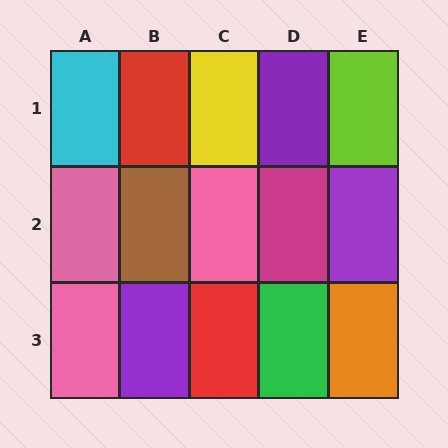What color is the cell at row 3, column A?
Pink.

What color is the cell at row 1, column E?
Lime.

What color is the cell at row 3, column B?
Purple.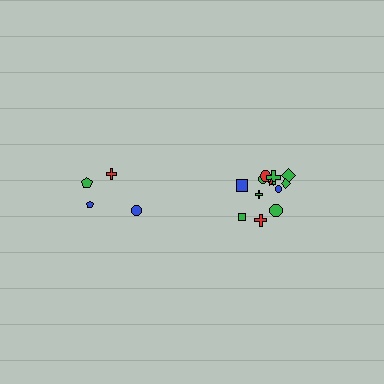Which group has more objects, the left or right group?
The right group.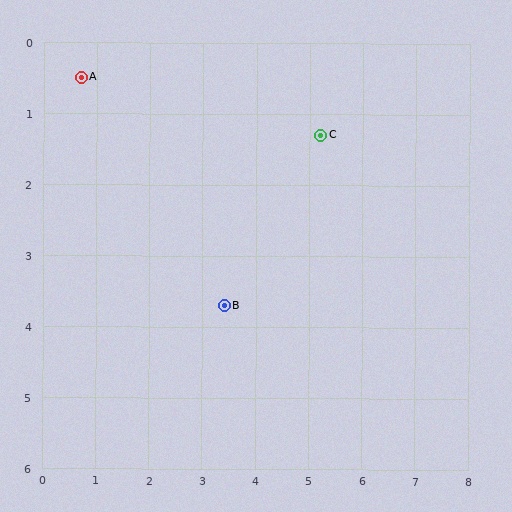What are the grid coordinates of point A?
Point A is at approximately (0.7, 0.5).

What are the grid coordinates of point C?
Point C is at approximately (5.2, 1.3).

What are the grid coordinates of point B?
Point B is at approximately (3.4, 3.7).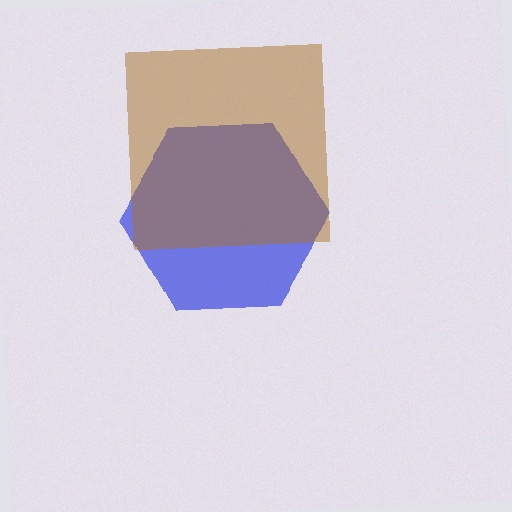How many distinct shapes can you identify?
There are 2 distinct shapes: a blue hexagon, a brown square.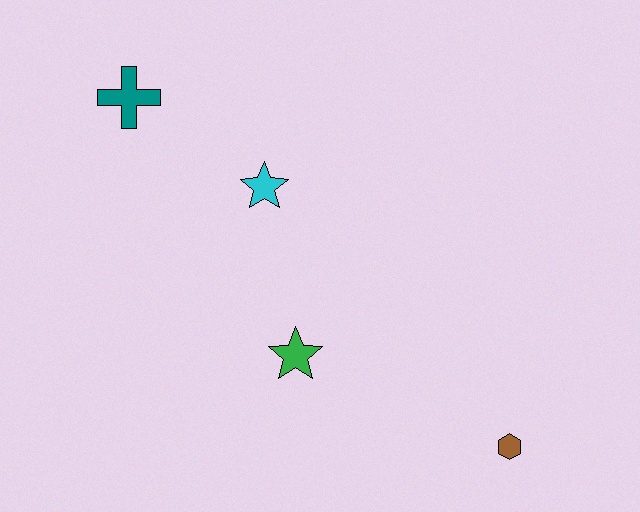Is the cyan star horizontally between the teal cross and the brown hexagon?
Yes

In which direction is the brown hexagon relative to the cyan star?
The brown hexagon is below the cyan star.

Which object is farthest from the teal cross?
The brown hexagon is farthest from the teal cross.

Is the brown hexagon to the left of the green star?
No